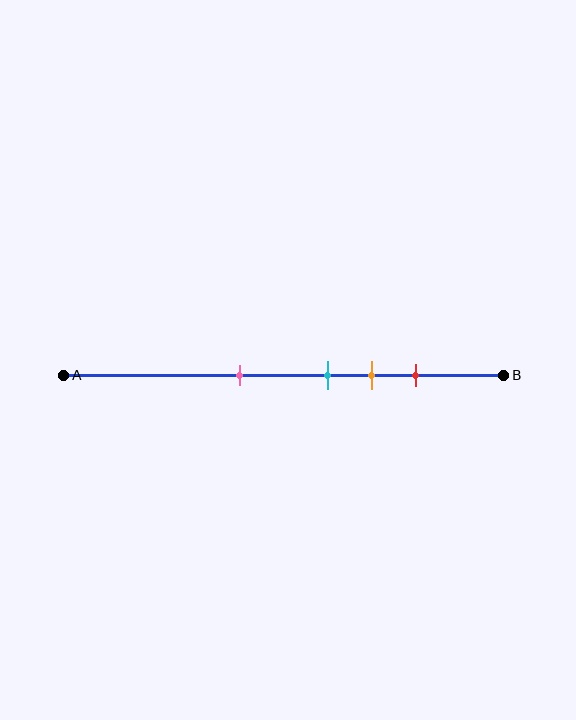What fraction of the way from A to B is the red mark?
The red mark is approximately 80% (0.8) of the way from A to B.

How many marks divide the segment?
There are 4 marks dividing the segment.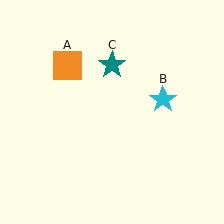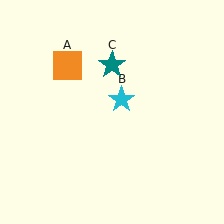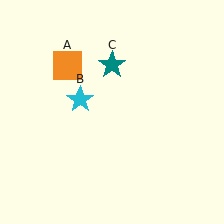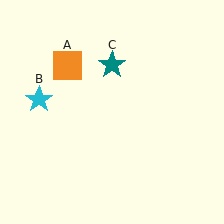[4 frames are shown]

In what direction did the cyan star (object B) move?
The cyan star (object B) moved left.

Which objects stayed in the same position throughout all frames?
Orange square (object A) and teal star (object C) remained stationary.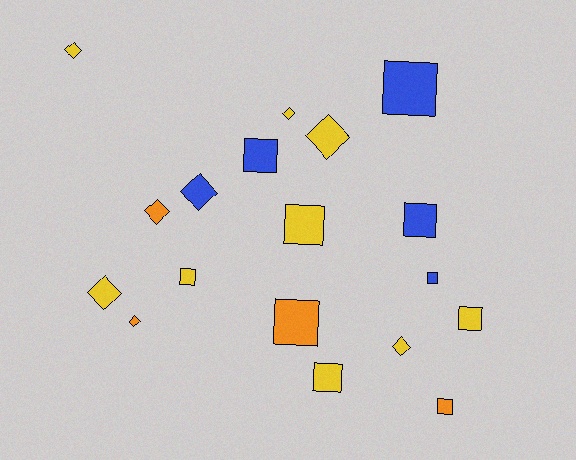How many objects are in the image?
There are 18 objects.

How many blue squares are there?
There are 4 blue squares.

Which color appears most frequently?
Yellow, with 9 objects.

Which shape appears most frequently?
Square, with 10 objects.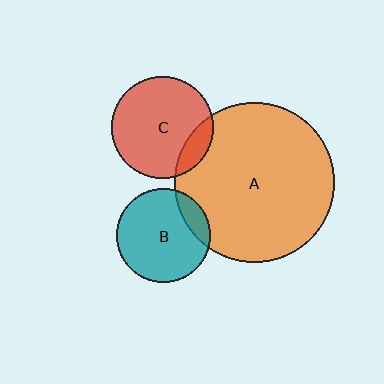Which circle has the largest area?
Circle A (orange).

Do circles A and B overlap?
Yes.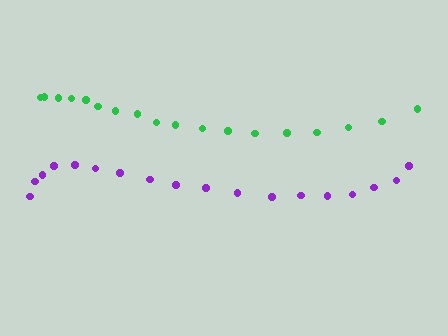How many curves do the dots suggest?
There are 2 distinct paths.